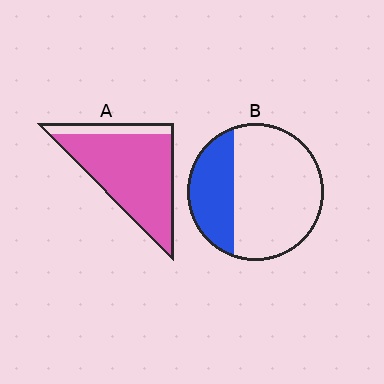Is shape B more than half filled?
No.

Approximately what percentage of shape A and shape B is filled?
A is approximately 85% and B is approximately 30%.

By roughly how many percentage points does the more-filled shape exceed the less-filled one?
By roughly 55 percentage points (A over B).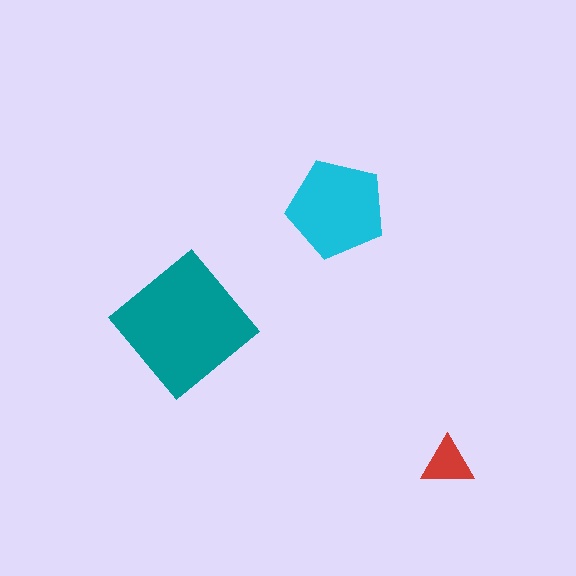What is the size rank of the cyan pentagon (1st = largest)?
2nd.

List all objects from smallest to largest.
The red triangle, the cyan pentagon, the teal diamond.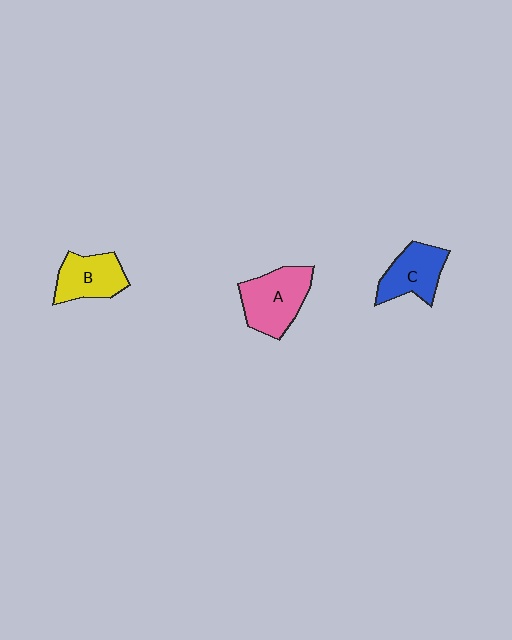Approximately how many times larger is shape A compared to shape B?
Approximately 1.3 times.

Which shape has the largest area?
Shape A (pink).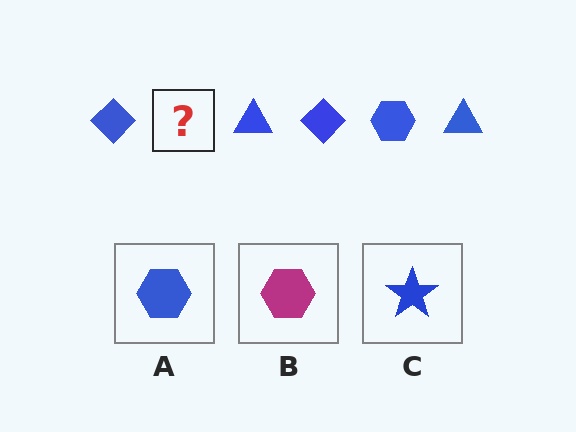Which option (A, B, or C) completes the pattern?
A.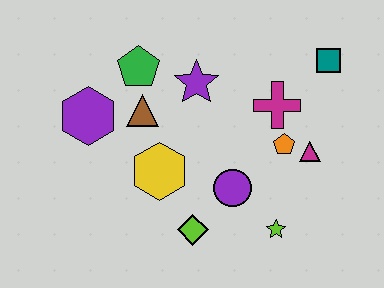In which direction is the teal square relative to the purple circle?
The teal square is above the purple circle.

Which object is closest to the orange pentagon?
The magenta triangle is closest to the orange pentagon.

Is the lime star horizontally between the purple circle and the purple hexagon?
No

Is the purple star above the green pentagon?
No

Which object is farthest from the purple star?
The lime star is farthest from the purple star.